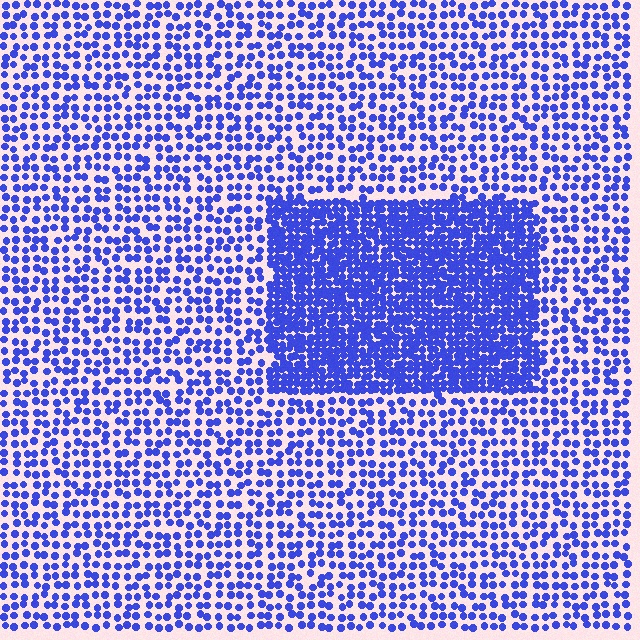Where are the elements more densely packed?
The elements are more densely packed inside the rectangle boundary.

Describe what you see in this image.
The image contains small blue elements arranged at two different densities. A rectangle-shaped region is visible where the elements are more densely packed than the surrounding area.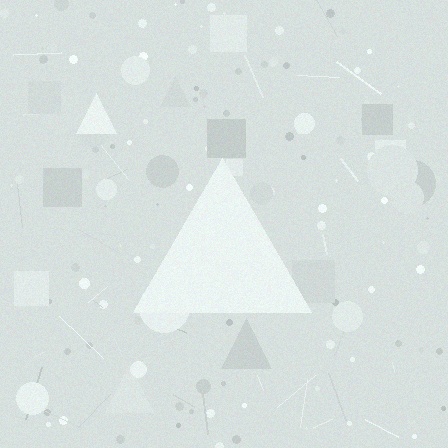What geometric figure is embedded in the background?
A triangle is embedded in the background.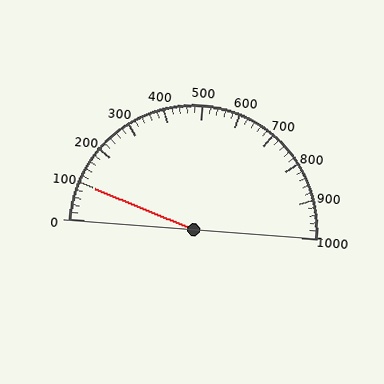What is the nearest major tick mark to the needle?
The nearest major tick mark is 100.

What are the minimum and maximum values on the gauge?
The gauge ranges from 0 to 1000.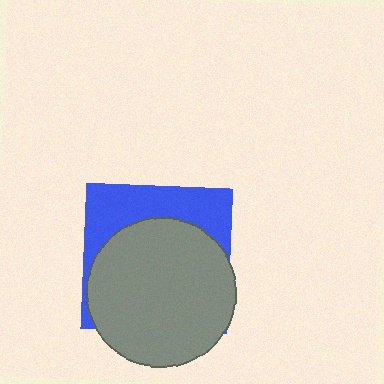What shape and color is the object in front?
The object in front is a gray circle.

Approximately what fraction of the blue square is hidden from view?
Roughly 66% of the blue square is hidden behind the gray circle.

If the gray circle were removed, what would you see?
You would see the complete blue square.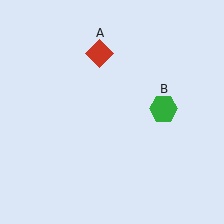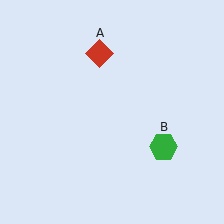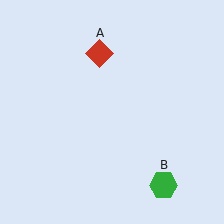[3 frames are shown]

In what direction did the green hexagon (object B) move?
The green hexagon (object B) moved down.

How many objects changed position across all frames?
1 object changed position: green hexagon (object B).